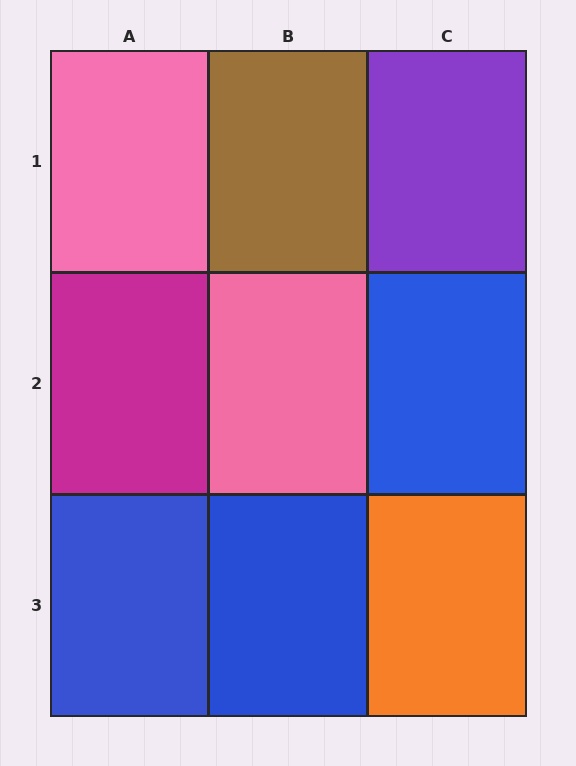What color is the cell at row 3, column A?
Blue.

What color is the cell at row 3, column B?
Blue.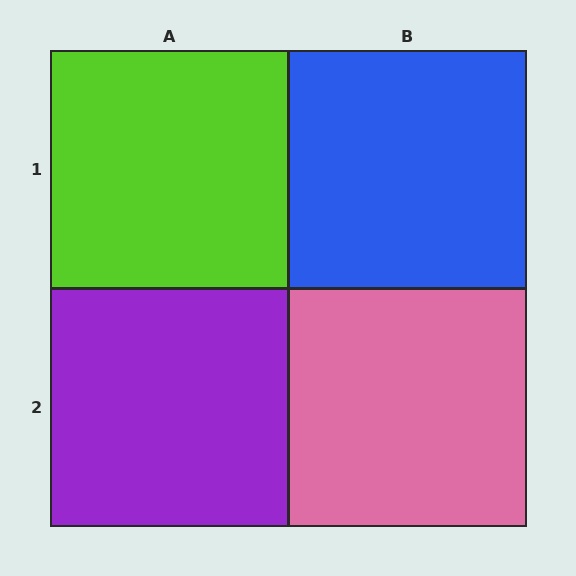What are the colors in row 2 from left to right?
Purple, pink.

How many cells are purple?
1 cell is purple.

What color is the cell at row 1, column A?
Lime.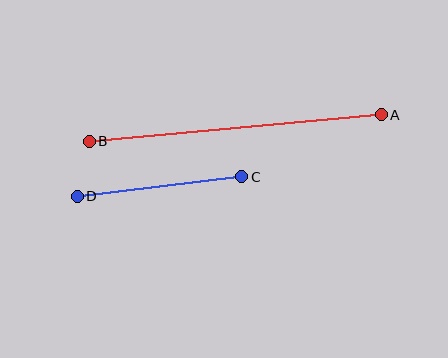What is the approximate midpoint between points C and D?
The midpoint is at approximately (159, 187) pixels.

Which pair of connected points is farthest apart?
Points A and B are farthest apart.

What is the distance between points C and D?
The distance is approximately 166 pixels.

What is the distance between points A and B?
The distance is approximately 293 pixels.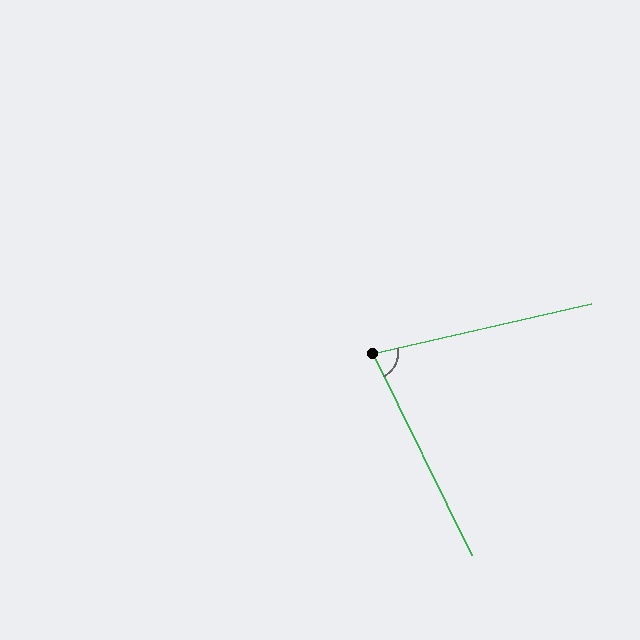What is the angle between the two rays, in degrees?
Approximately 77 degrees.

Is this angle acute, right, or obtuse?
It is acute.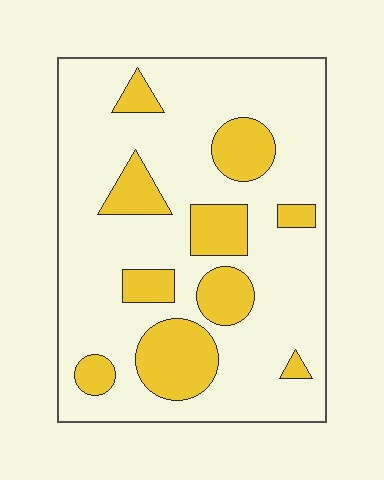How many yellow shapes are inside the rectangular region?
10.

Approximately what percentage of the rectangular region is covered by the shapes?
Approximately 25%.